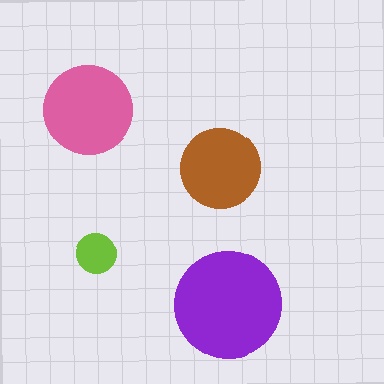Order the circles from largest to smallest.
the purple one, the pink one, the brown one, the lime one.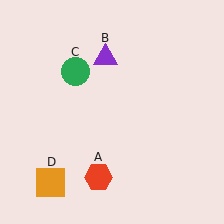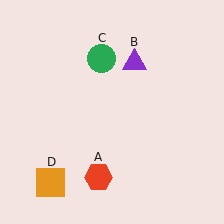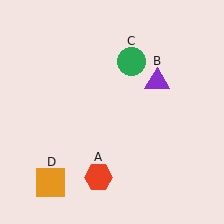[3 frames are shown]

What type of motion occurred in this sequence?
The purple triangle (object B), green circle (object C) rotated clockwise around the center of the scene.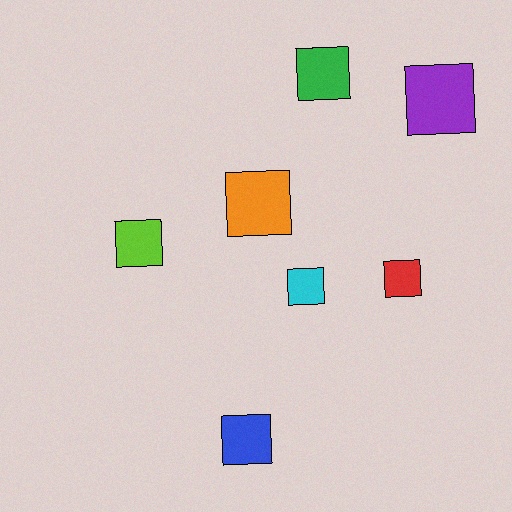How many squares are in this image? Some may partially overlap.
There are 7 squares.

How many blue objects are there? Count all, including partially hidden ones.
There is 1 blue object.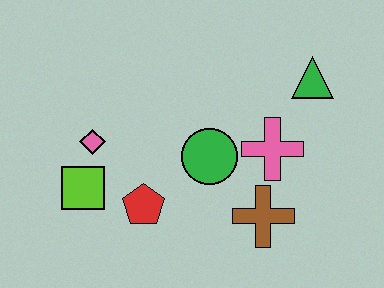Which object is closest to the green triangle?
The pink cross is closest to the green triangle.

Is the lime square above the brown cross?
Yes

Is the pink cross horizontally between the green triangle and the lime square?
Yes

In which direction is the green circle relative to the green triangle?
The green circle is to the left of the green triangle.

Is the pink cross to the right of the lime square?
Yes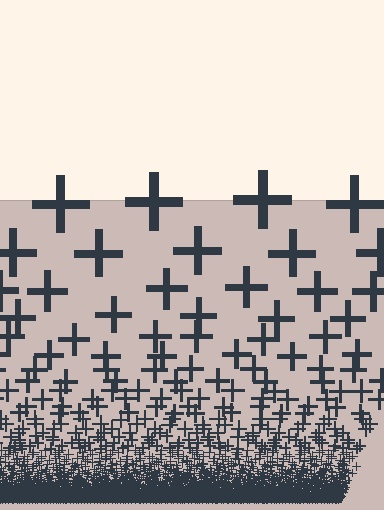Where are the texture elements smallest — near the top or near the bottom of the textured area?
Near the bottom.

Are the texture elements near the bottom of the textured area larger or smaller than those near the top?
Smaller. The gradient is inverted — elements near the bottom are smaller and denser.